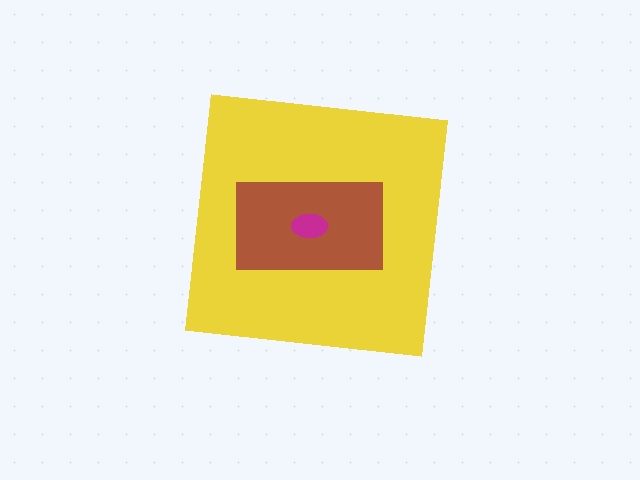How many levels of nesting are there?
3.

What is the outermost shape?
The yellow square.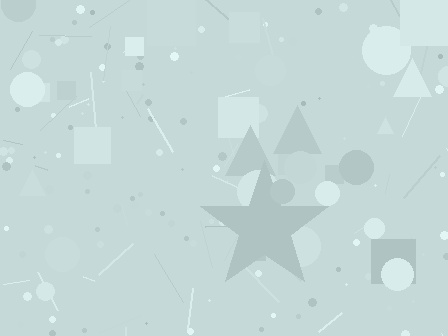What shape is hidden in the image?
A star is hidden in the image.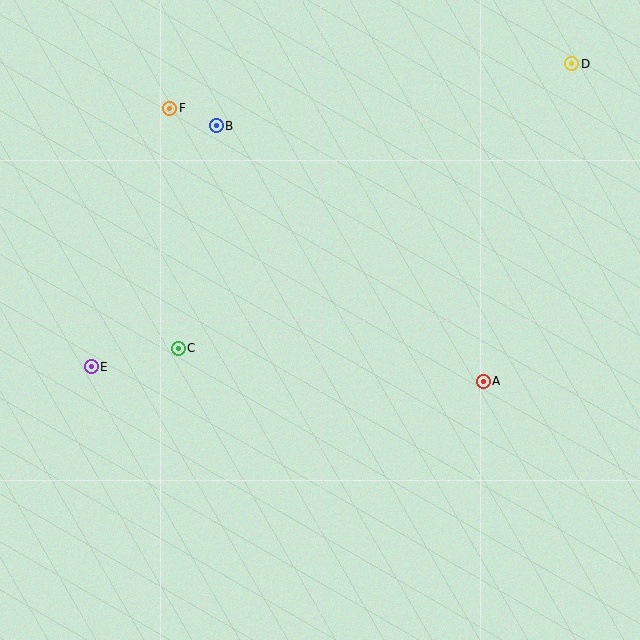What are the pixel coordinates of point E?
Point E is at (91, 367).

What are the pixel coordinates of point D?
Point D is at (572, 64).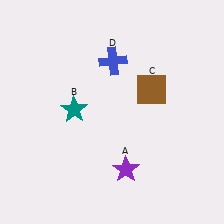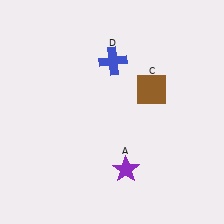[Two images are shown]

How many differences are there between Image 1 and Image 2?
There is 1 difference between the two images.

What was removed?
The teal star (B) was removed in Image 2.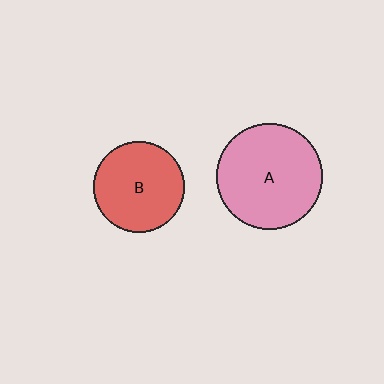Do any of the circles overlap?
No, none of the circles overlap.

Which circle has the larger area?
Circle A (pink).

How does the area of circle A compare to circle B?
Approximately 1.3 times.